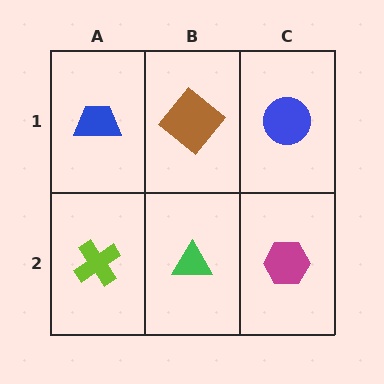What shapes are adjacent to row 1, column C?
A magenta hexagon (row 2, column C), a brown diamond (row 1, column B).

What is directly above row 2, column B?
A brown diamond.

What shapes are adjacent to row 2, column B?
A brown diamond (row 1, column B), a lime cross (row 2, column A), a magenta hexagon (row 2, column C).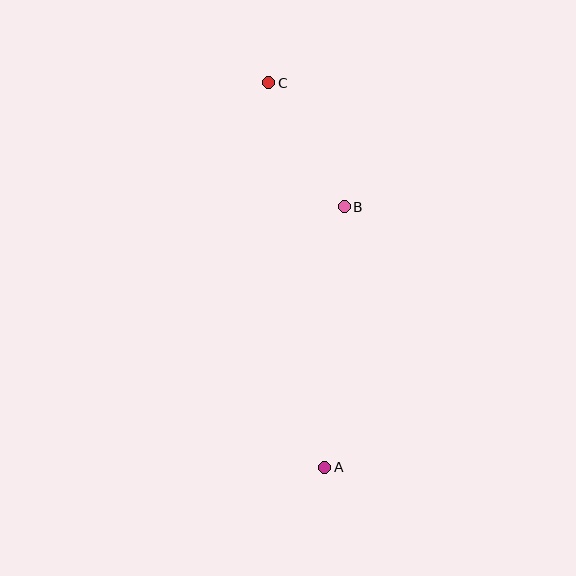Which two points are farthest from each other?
Points A and C are farthest from each other.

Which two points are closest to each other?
Points B and C are closest to each other.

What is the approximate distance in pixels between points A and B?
The distance between A and B is approximately 261 pixels.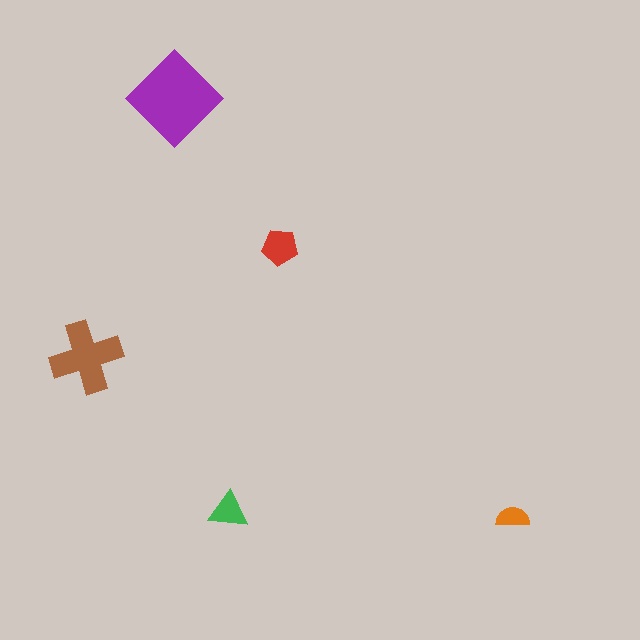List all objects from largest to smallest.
The purple diamond, the brown cross, the red pentagon, the green triangle, the orange semicircle.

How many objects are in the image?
There are 5 objects in the image.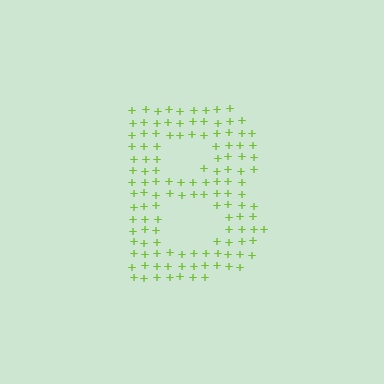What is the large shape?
The large shape is the letter B.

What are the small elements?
The small elements are plus signs.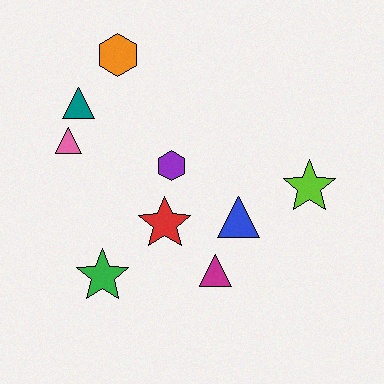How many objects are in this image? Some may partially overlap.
There are 9 objects.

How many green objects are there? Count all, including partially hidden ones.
There is 1 green object.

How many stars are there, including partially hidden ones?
There are 3 stars.